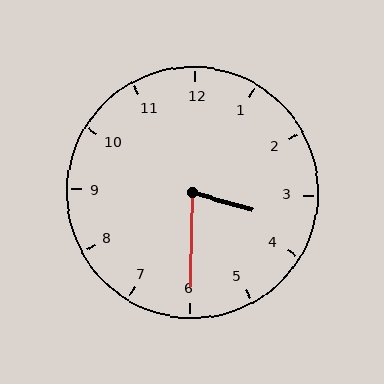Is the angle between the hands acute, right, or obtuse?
It is acute.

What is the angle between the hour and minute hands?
Approximately 75 degrees.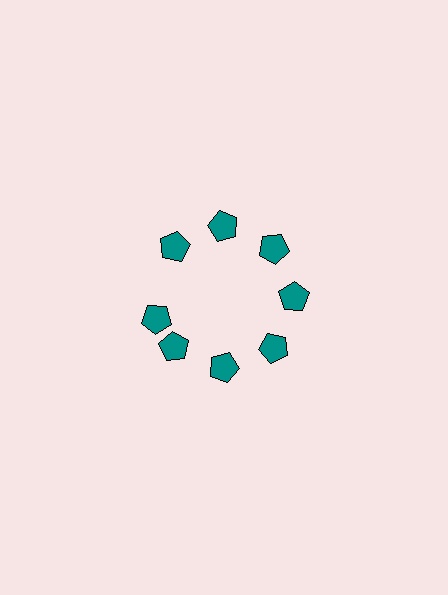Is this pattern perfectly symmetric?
No. The 8 teal pentagons are arranged in a ring, but one element near the 9 o'clock position is rotated out of alignment along the ring, breaking the 8-fold rotational symmetry.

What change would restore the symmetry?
The symmetry would be restored by rotating it back into even spacing with its neighbors so that all 8 pentagons sit at equal angles and equal distance from the center.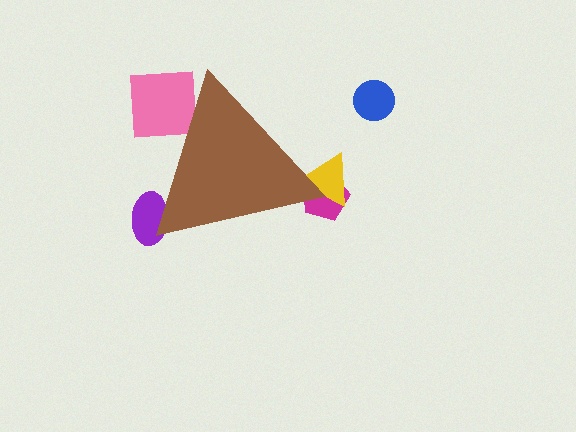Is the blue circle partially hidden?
No, the blue circle is fully visible.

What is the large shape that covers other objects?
A brown triangle.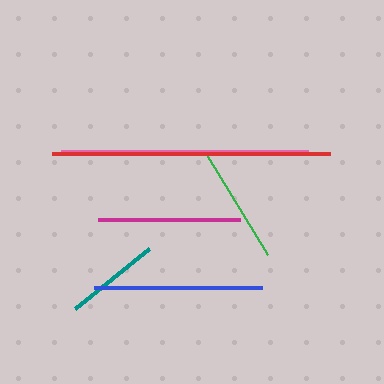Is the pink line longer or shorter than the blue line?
The pink line is longer than the blue line.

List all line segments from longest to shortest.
From longest to shortest: red, pink, blue, magenta, green, teal.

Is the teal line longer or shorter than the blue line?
The blue line is longer than the teal line.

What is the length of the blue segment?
The blue segment is approximately 168 pixels long.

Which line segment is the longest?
The red line is the longest at approximately 278 pixels.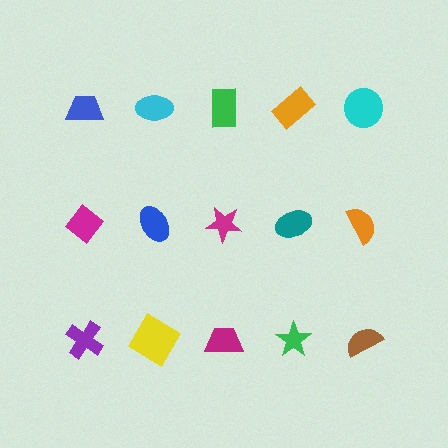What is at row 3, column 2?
A yellow diamond.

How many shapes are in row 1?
5 shapes.